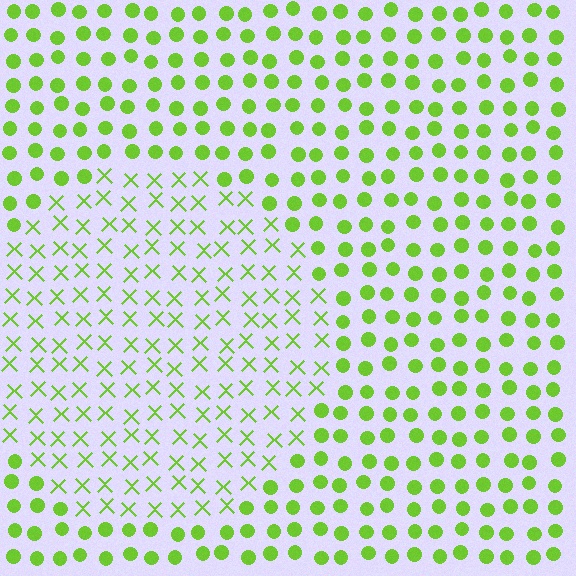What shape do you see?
I see a circle.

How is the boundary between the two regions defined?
The boundary is defined by a change in element shape: X marks inside vs. circles outside. All elements share the same color and spacing.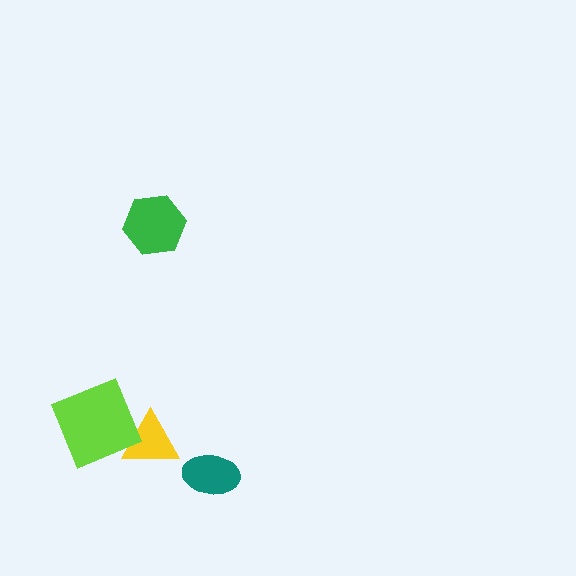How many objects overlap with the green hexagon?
0 objects overlap with the green hexagon.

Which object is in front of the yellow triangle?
The lime diamond is in front of the yellow triangle.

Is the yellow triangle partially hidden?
Yes, it is partially covered by another shape.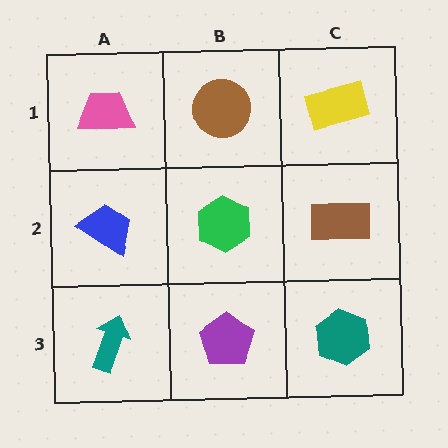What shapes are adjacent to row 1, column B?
A green hexagon (row 2, column B), a pink trapezoid (row 1, column A), a yellow rectangle (row 1, column C).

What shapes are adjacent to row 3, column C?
A brown rectangle (row 2, column C), a purple pentagon (row 3, column B).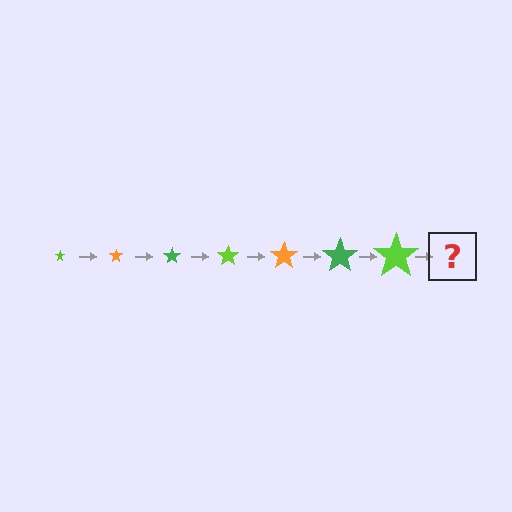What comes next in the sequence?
The next element should be an orange star, larger than the previous one.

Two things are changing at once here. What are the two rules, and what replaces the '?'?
The two rules are that the star grows larger each step and the color cycles through lime, orange, and green. The '?' should be an orange star, larger than the previous one.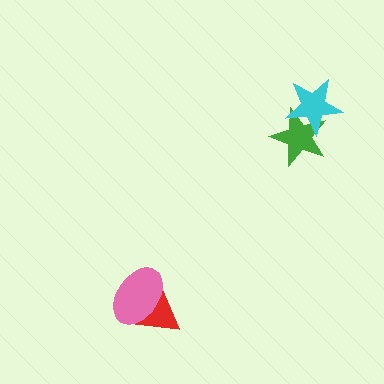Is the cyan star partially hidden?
No, no other shape covers it.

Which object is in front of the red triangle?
The pink ellipse is in front of the red triangle.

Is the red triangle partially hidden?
Yes, it is partially covered by another shape.